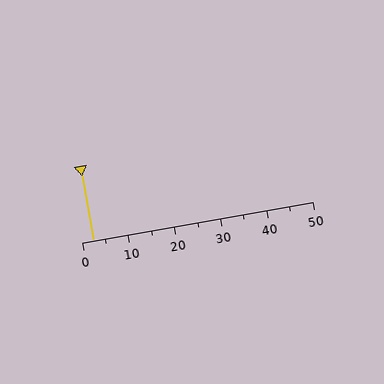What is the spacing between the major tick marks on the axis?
The major ticks are spaced 10 apart.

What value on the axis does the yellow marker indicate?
The marker indicates approximately 2.5.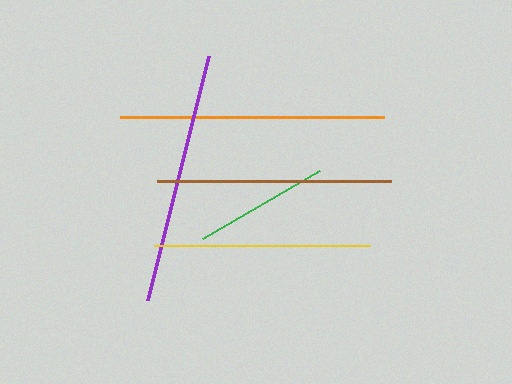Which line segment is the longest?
The orange line is the longest at approximately 264 pixels.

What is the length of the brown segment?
The brown segment is approximately 235 pixels long.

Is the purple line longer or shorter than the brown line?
The purple line is longer than the brown line.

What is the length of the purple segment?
The purple segment is approximately 251 pixels long.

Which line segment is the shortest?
The green line is the shortest at approximately 135 pixels.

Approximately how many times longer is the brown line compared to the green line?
The brown line is approximately 1.7 times the length of the green line.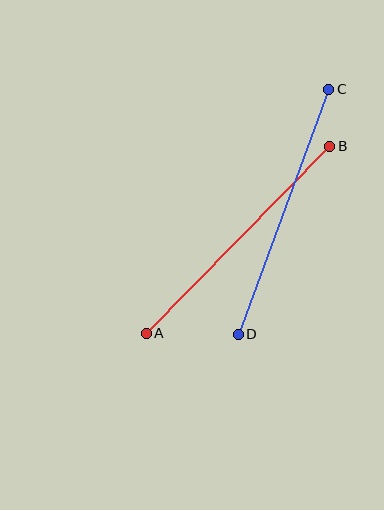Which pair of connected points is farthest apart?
Points A and B are farthest apart.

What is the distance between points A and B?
The distance is approximately 262 pixels.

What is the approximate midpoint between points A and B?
The midpoint is at approximately (238, 240) pixels.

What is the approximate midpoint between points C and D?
The midpoint is at approximately (284, 212) pixels.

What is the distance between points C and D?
The distance is approximately 261 pixels.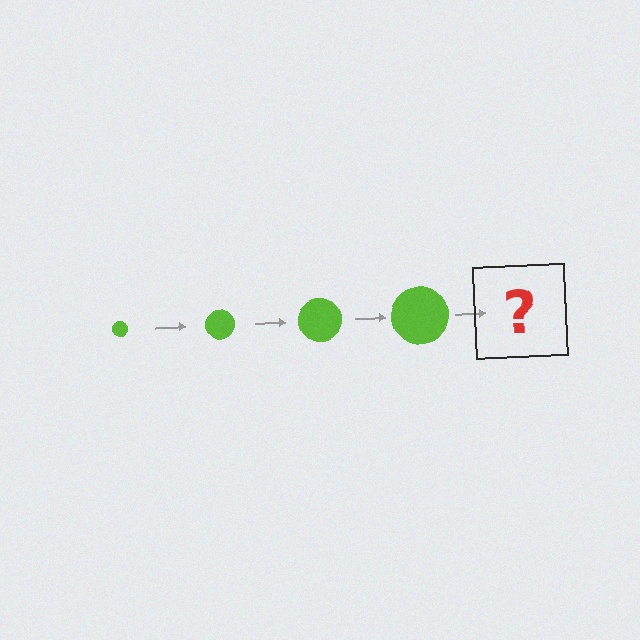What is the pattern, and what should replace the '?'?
The pattern is that the circle gets progressively larger each step. The '?' should be a lime circle, larger than the previous one.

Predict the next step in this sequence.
The next step is a lime circle, larger than the previous one.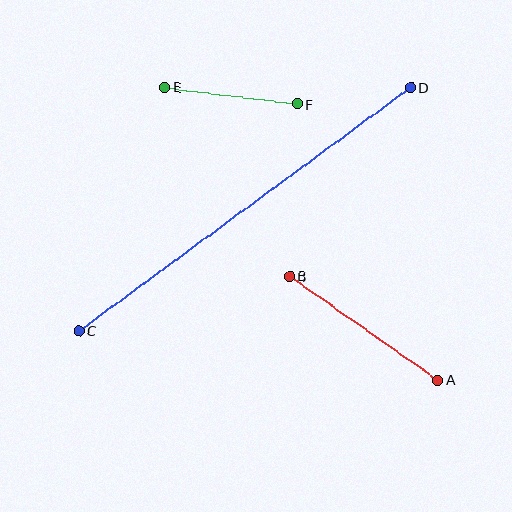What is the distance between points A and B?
The distance is approximately 181 pixels.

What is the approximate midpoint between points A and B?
The midpoint is at approximately (364, 328) pixels.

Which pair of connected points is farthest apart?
Points C and D are farthest apart.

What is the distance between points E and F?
The distance is approximately 133 pixels.